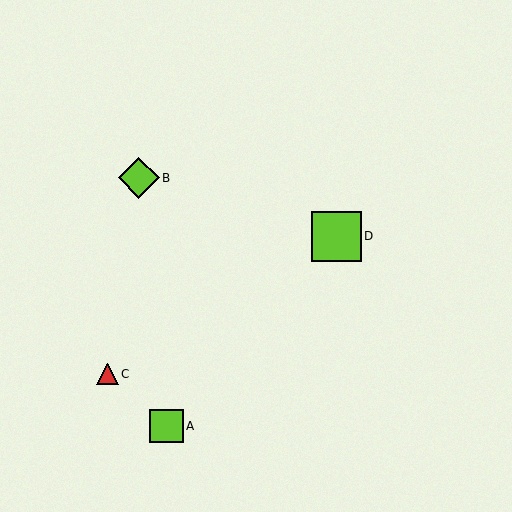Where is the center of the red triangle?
The center of the red triangle is at (107, 374).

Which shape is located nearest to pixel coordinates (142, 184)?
The lime diamond (labeled B) at (139, 178) is nearest to that location.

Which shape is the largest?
The lime square (labeled D) is the largest.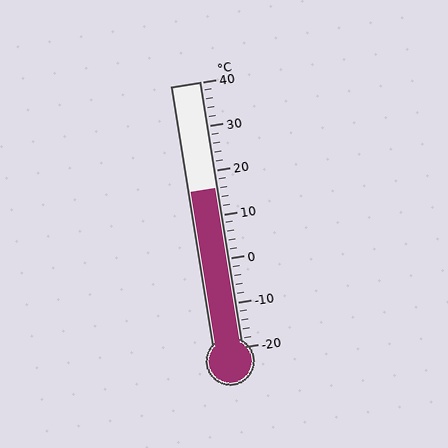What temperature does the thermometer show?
The thermometer shows approximately 16°C.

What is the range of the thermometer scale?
The thermometer scale ranges from -20°C to 40°C.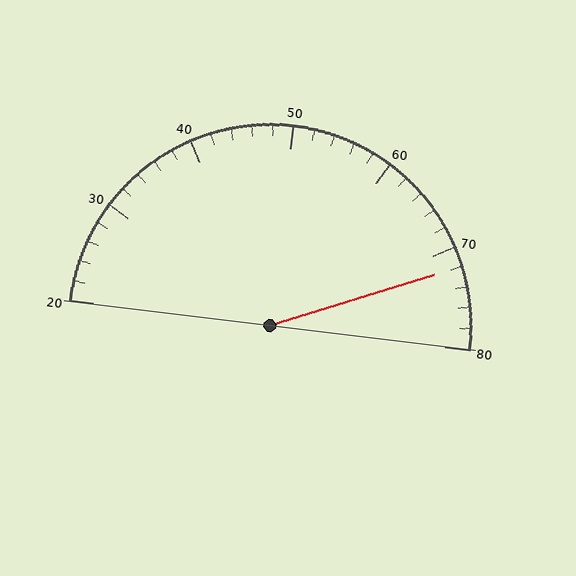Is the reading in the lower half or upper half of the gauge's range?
The reading is in the upper half of the range (20 to 80).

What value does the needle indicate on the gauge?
The needle indicates approximately 72.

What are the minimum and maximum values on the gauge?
The gauge ranges from 20 to 80.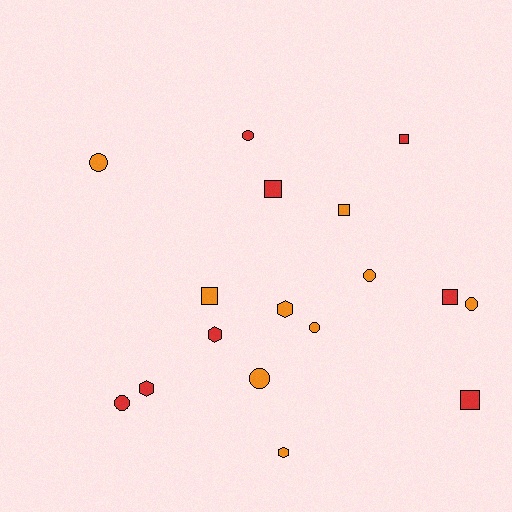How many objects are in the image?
There are 17 objects.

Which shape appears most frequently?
Circle, with 7 objects.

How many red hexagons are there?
There are 2 red hexagons.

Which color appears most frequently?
Orange, with 9 objects.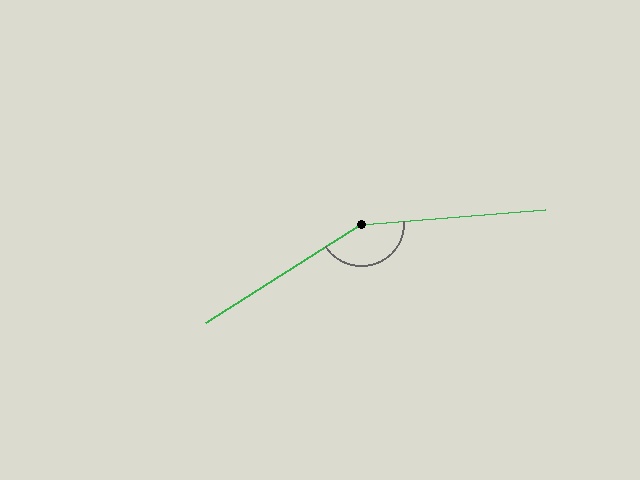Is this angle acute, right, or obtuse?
It is obtuse.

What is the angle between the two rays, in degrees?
Approximately 152 degrees.